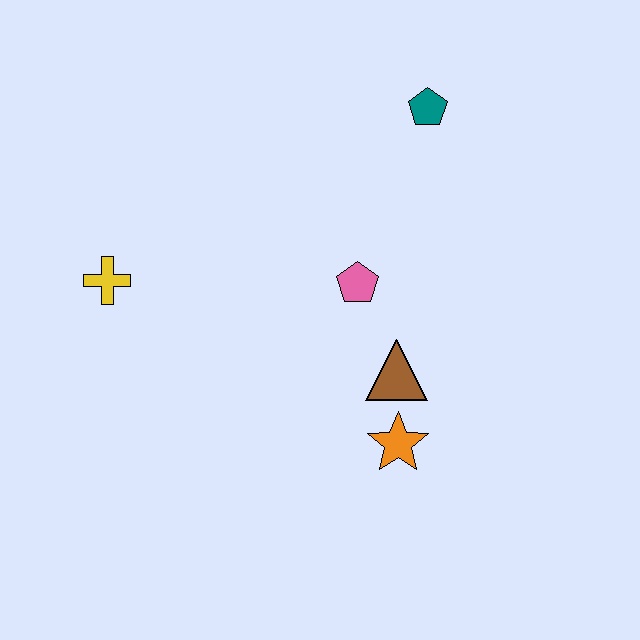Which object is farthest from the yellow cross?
The teal pentagon is farthest from the yellow cross.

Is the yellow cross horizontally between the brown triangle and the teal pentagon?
No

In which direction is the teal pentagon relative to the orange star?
The teal pentagon is above the orange star.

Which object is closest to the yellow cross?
The pink pentagon is closest to the yellow cross.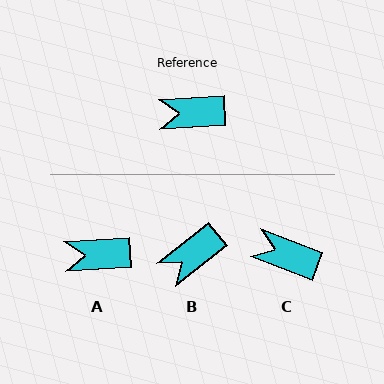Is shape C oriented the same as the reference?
No, it is off by about 24 degrees.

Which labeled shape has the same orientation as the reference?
A.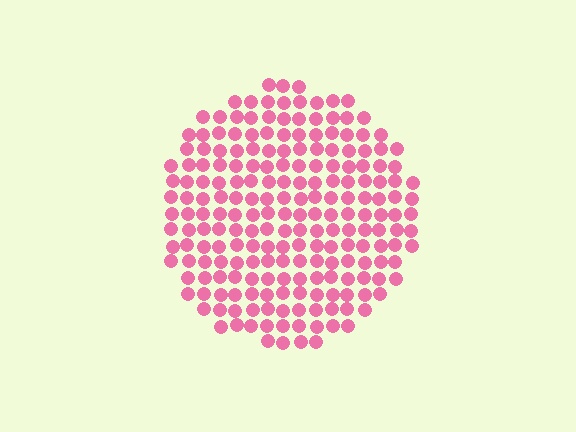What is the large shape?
The large shape is a circle.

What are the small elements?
The small elements are circles.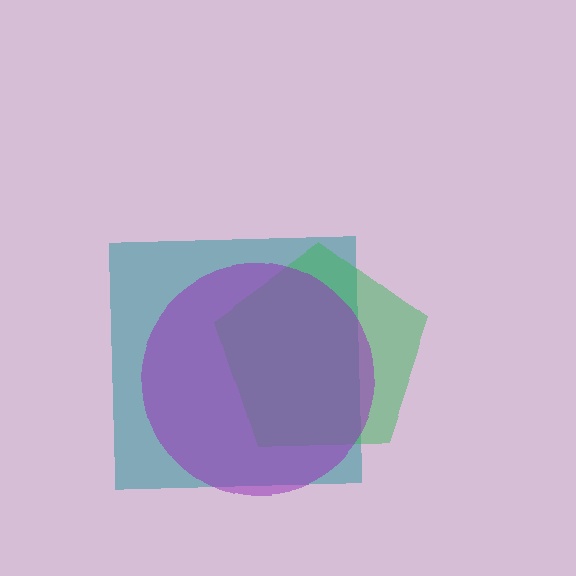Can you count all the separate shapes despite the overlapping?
Yes, there are 3 separate shapes.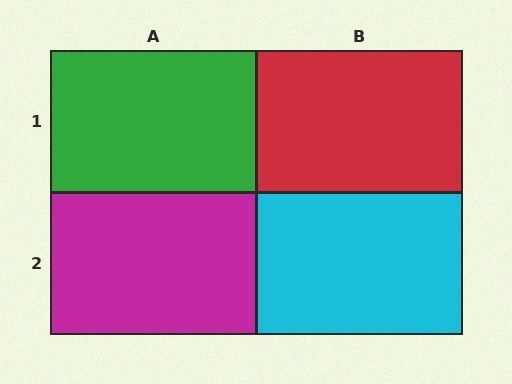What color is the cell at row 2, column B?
Cyan.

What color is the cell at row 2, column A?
Magenta.